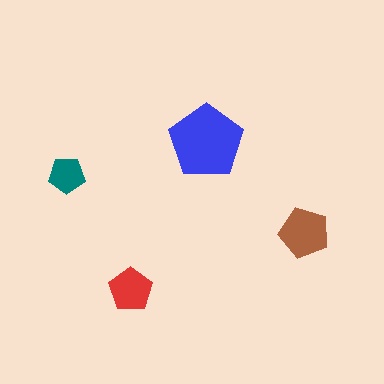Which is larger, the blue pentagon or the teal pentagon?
The blue one.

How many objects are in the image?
There are 4 objects in the image.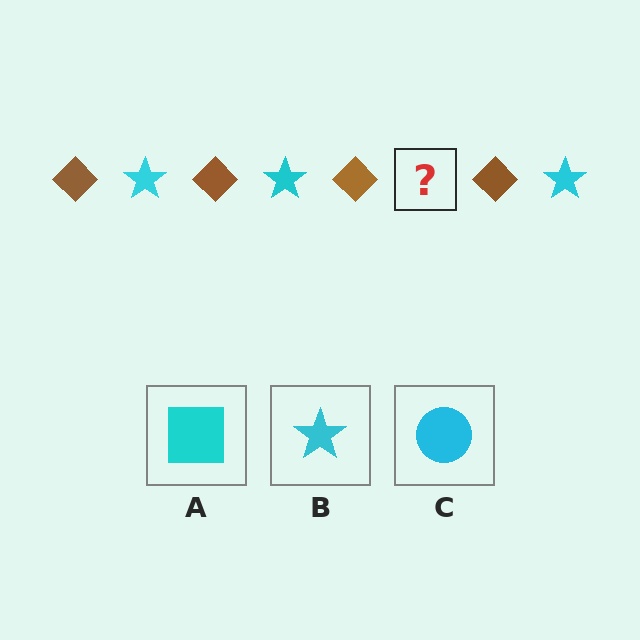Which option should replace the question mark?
Option B.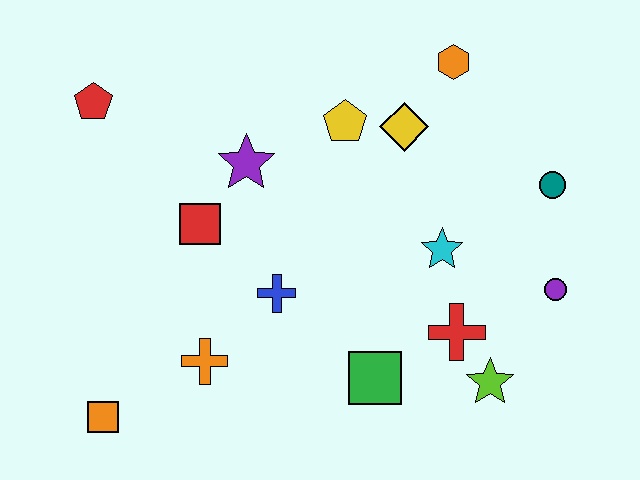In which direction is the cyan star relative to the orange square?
The cyan star is to the right of the orange square.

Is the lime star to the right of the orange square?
Yes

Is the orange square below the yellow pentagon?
Yes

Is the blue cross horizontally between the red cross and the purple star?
Yes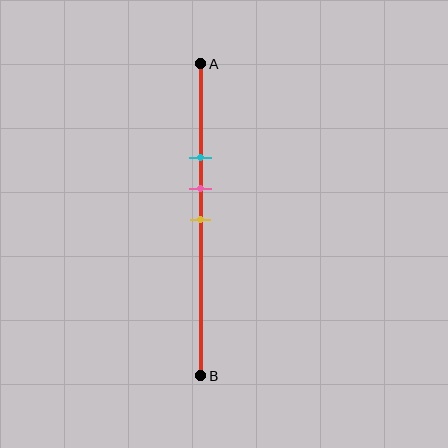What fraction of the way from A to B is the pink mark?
The pink mark is approximately 40% (0.4) of the way from A to B.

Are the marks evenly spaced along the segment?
Yes, the marks are approximately evenly spaced.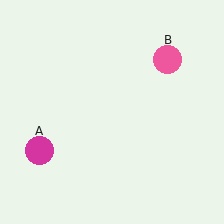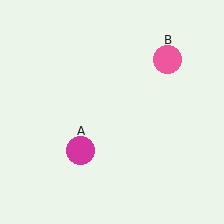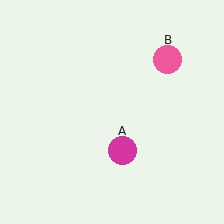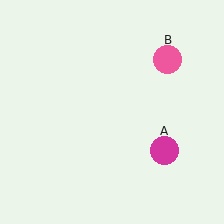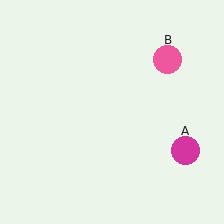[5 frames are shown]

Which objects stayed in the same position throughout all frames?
Pink circle (object B) remained stationary.